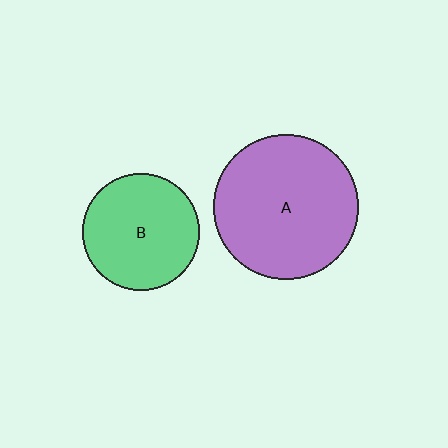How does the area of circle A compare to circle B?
Approximately 1.5 times.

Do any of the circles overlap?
No, none of the circles overlap.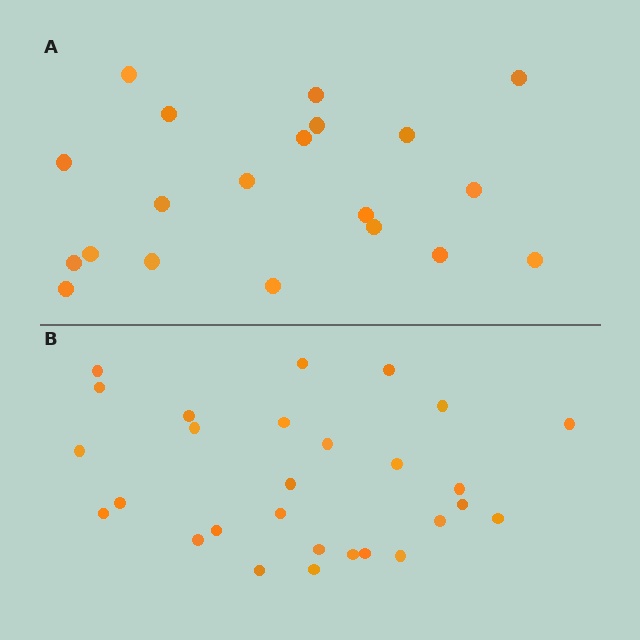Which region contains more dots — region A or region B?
Region B (the bottom region) has more dots.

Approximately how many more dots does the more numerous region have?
Region B has roughly 8 or so more dots than region A.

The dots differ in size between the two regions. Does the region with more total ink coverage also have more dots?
No. Region A has more total ink coverage because its dots are larger, but region B actually contains more individual dots. Total area can be misleading — the number of items is what matters here.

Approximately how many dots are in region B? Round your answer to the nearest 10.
About 30 dots. (The exact count is 28, which rounds to 30.)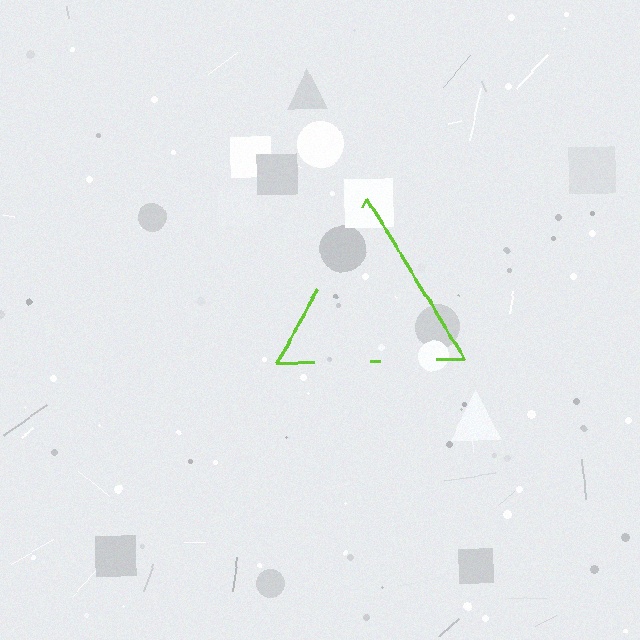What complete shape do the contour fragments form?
The contour fragments form a triangle.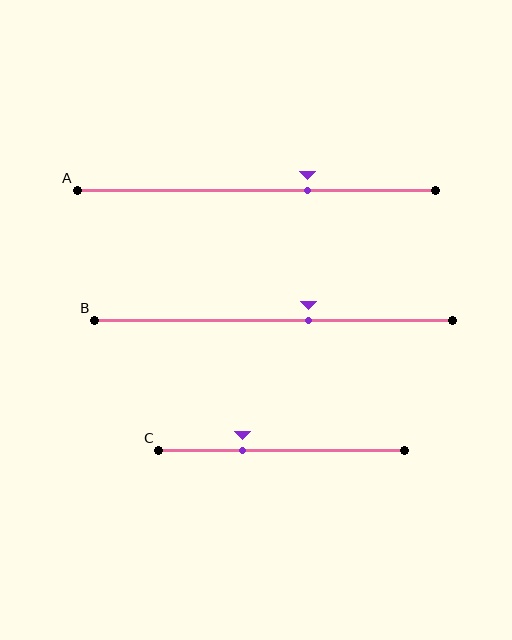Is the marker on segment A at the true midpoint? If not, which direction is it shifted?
No, the marker on segment A is shifted to the right by about 14% of the segment length.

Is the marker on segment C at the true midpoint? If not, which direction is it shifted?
No, the marker on segment C is shifted to the left by about 16% of the segment length.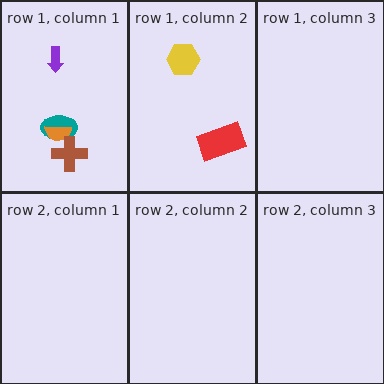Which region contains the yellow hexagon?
The row 1, column 2 region.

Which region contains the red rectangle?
The row 1, column 2 region.